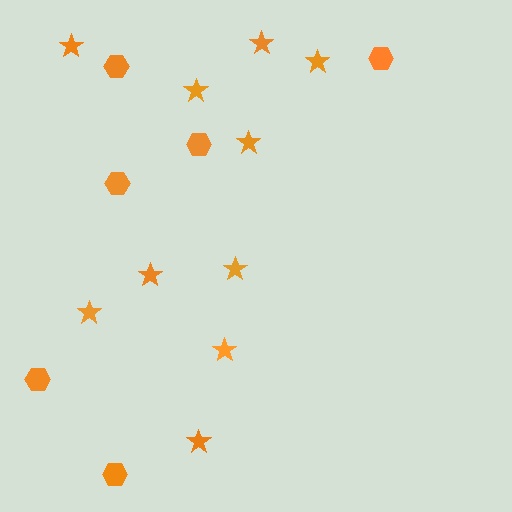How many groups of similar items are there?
There are 2 groups: one group of stars (10) and one group of hexagons (6).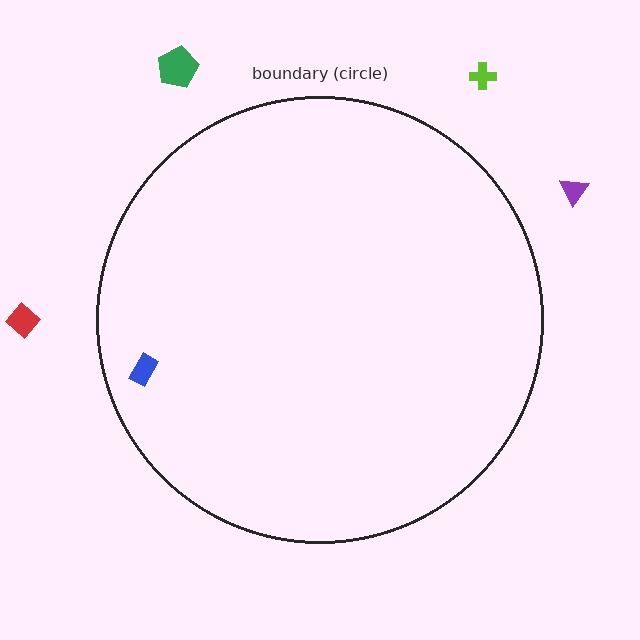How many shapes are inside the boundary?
1 inside, 4 outside.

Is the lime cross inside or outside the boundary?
Outside.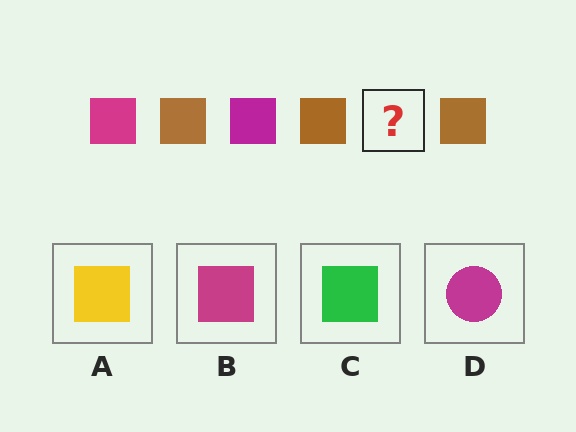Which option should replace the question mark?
Option B.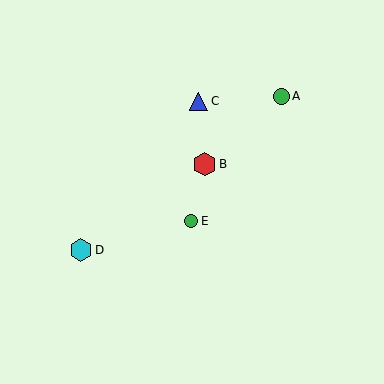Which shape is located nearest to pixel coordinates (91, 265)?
The cyan hexagon (labeled D) at (81, 250) is nearest to that location.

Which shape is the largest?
The red hexagon (labeled B) is the largest.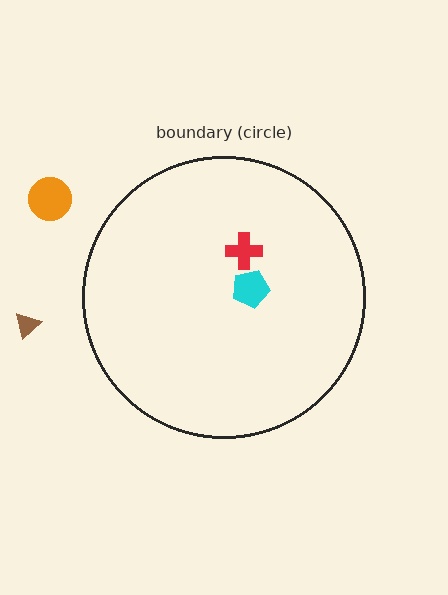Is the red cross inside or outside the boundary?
Inside.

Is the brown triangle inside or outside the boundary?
Outside.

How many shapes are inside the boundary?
2 inside, 2 outside.